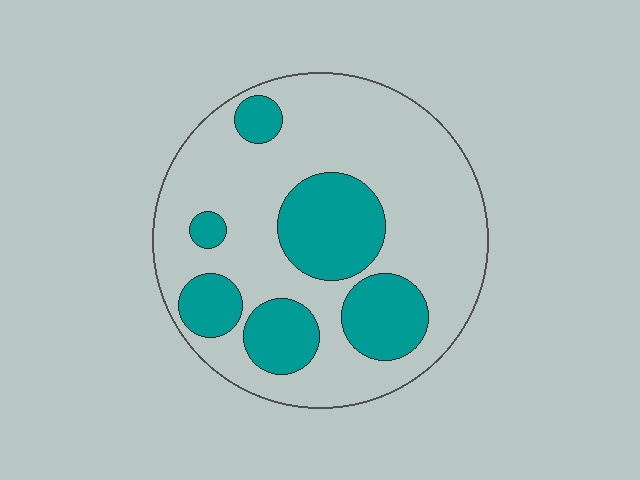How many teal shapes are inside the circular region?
6.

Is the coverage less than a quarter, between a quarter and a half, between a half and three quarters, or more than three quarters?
Between a quarter and a half.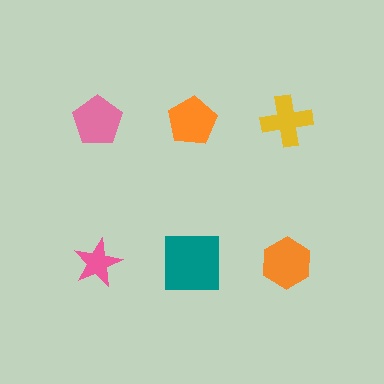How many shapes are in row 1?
3 shapes.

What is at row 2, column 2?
A teal square.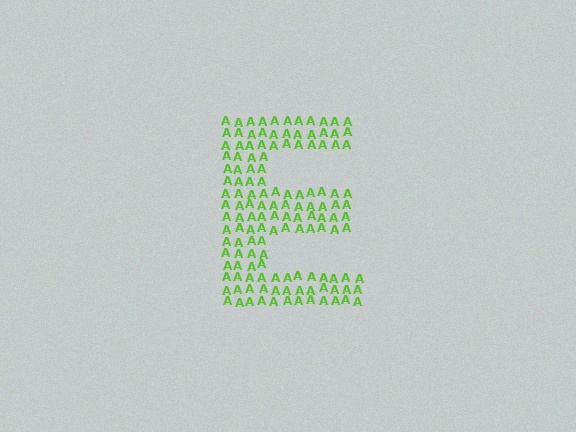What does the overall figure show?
The overall figure shows the letter E.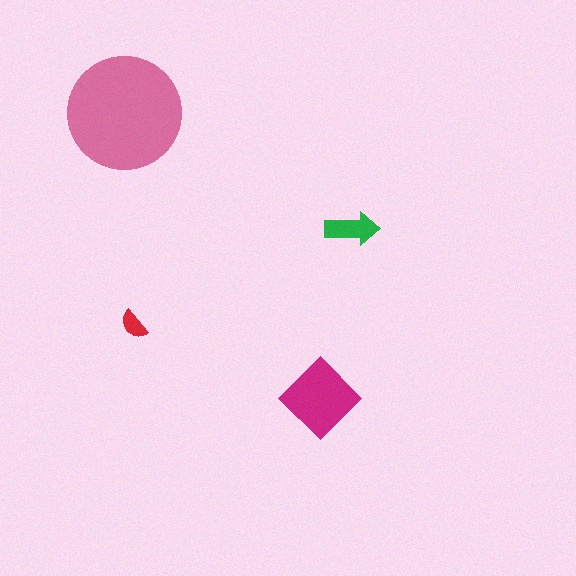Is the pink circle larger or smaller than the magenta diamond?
Larger.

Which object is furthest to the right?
The green arrow is rightmost.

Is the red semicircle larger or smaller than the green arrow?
Smaller.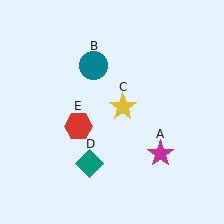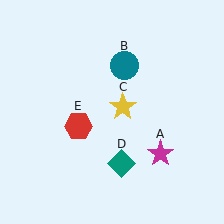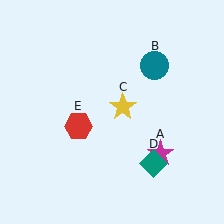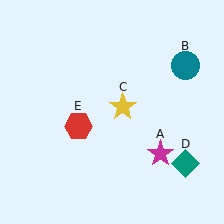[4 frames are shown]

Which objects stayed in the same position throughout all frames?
Magenta star (object A) and yellow star (object C) and red hexagon (object E) remained stationary.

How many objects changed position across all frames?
2 objects changed position: teal circle (object B), teal diamond (object D).